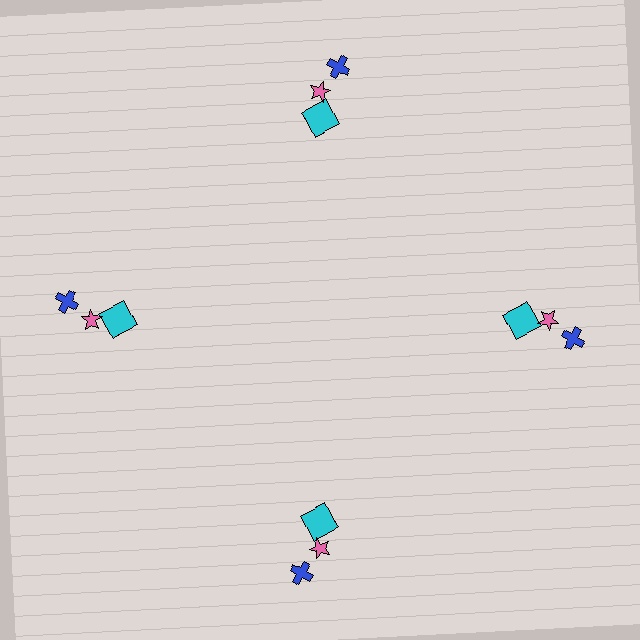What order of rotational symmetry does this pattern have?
This pattern has 4-fold rotational symmetry.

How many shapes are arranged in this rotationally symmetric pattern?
There are 12 shapes, arranged in 4 groups of 3.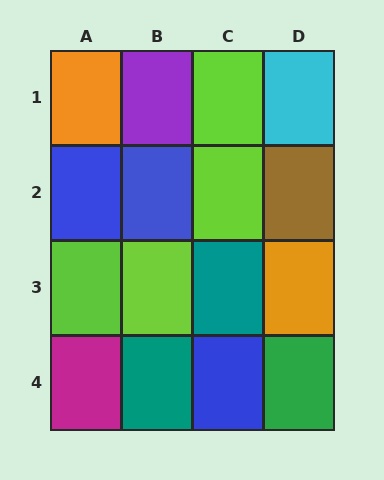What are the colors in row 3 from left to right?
Lime, lime, teal, orange.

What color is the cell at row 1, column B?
Purple.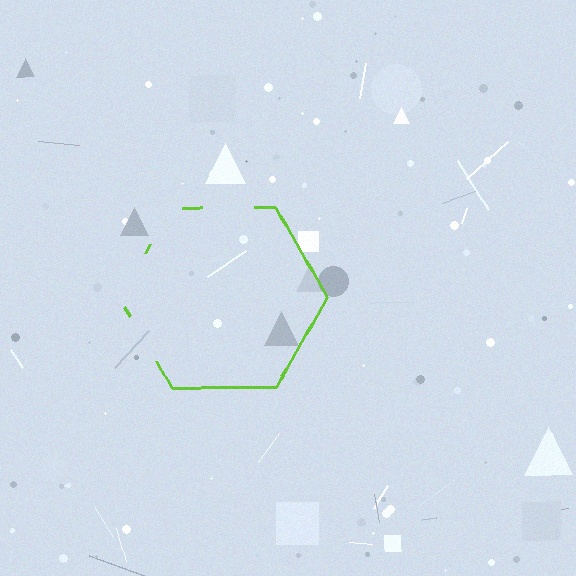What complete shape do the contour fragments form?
The contour fragments form a hexagon.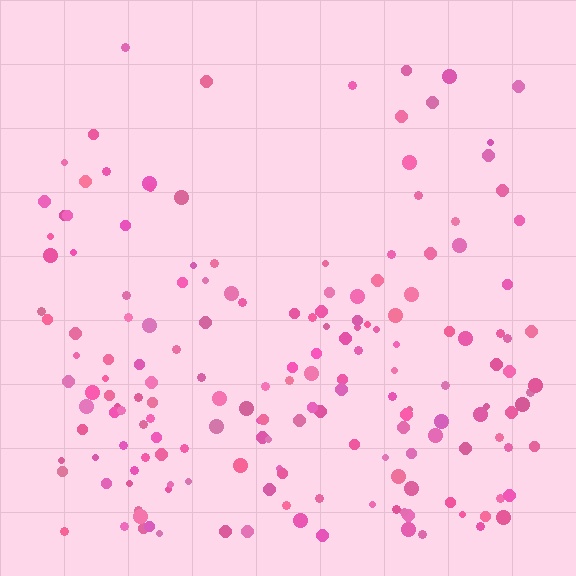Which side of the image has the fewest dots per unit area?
The top.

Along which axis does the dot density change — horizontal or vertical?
Vertical.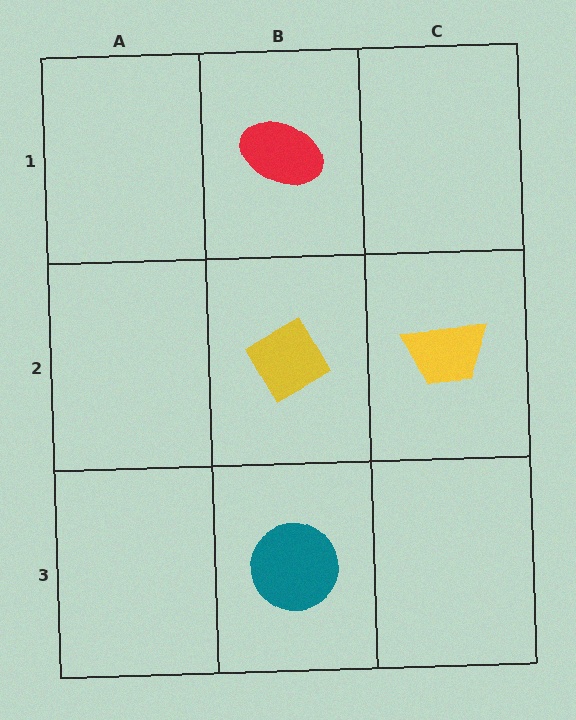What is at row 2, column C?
A yellow trapezoid.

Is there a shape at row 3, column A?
No, that cell is empty.